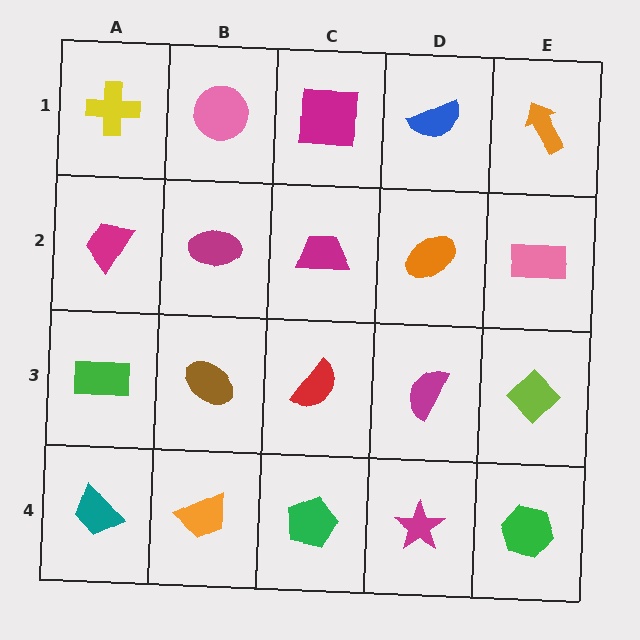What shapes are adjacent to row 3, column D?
An orange ellipse (row 2, column D), a magenta star (row 4, column D), a red semicircle (row 3, column C), a lime diamond (row 3, column E).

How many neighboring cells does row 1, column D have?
3.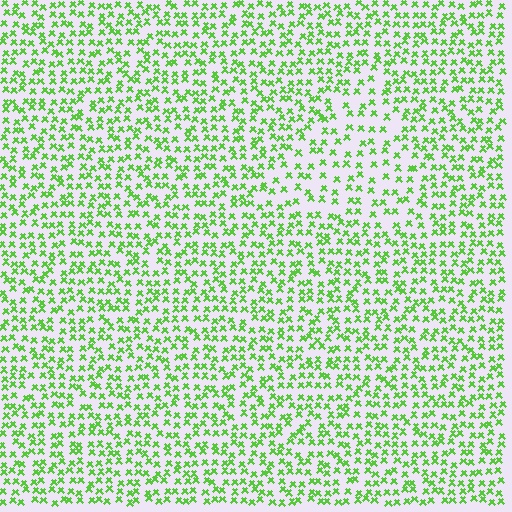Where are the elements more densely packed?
The elements are more densely packed outside the triangle boundary.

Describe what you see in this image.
The image contains small lime elements arranged at two different densities. A triangle-shaped region is visible where the elements are less densely packed than the surrounding area.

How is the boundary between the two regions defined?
The boundary is defined by a change in element density (approximately 1.6x ratio). All elements are the same color, size, and shape.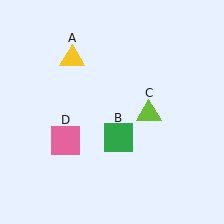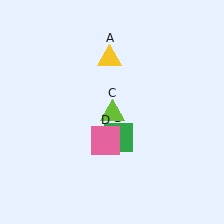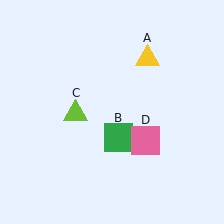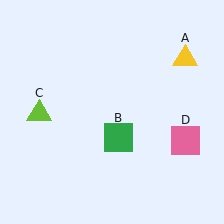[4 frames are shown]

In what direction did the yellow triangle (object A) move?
The yellow triangle (object A) moved right.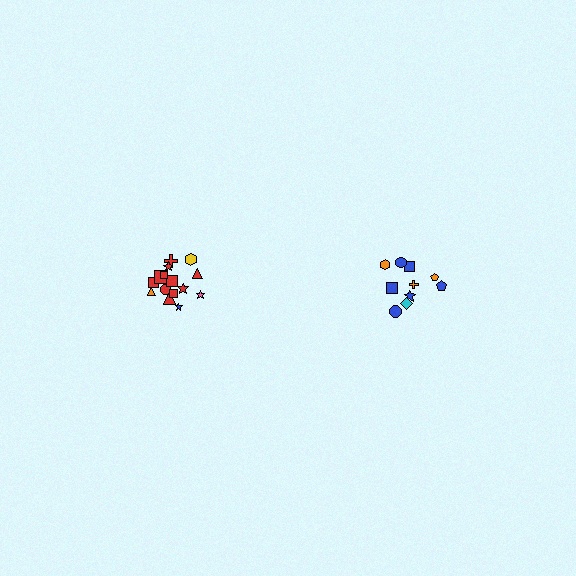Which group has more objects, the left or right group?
The left group.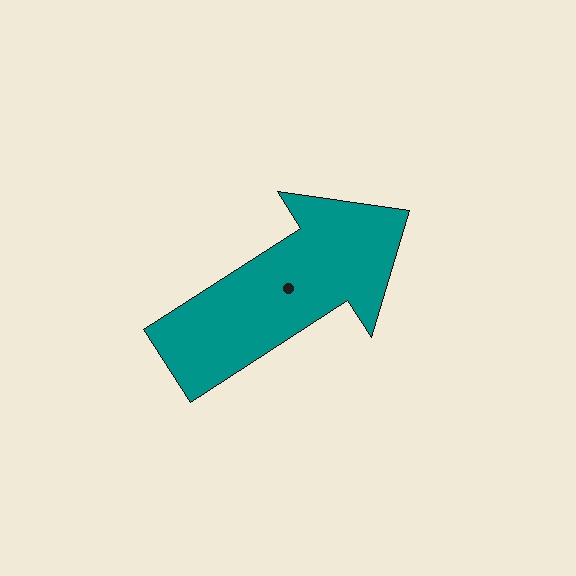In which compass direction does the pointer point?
Northeast.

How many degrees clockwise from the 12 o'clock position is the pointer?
Approximately 57 degrees.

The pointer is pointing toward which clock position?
Roughly 2 o'clock.